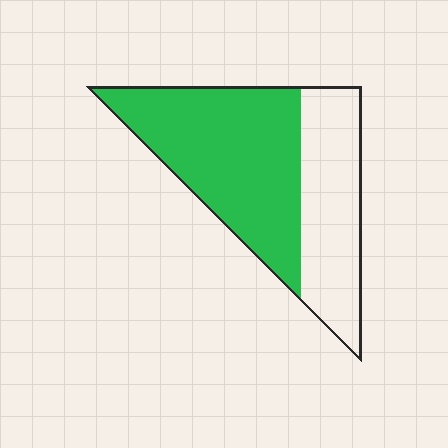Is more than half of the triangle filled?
Yes.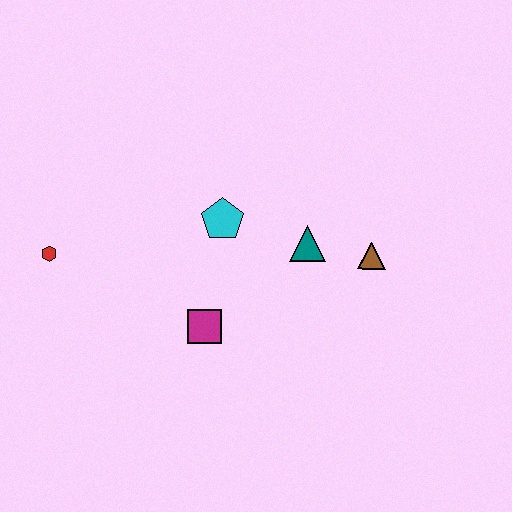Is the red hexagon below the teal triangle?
Yes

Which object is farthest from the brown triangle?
The red hexagon is farthest from the brown triangle.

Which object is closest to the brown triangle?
The teal triangle is closest to the brown triangle.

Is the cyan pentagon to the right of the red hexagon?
Yes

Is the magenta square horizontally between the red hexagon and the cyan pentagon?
Yes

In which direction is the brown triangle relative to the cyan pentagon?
The brown triangle is to the right of the cyan pentagon.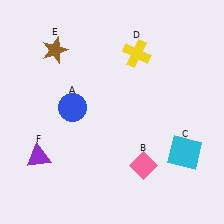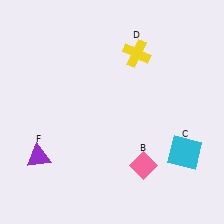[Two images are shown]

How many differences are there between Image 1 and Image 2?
There are 2 differences between the two images.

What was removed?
The brown star (E), the blue circle (A) were removed in Image 2.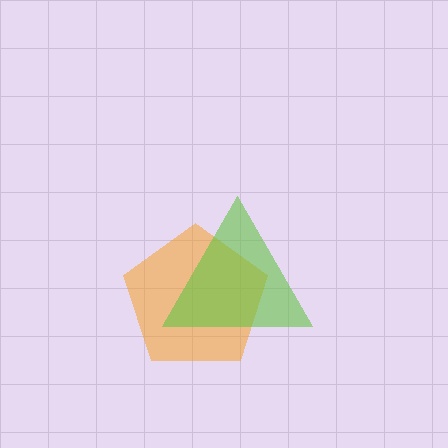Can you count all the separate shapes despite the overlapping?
Yes, there are 2 separate shapes.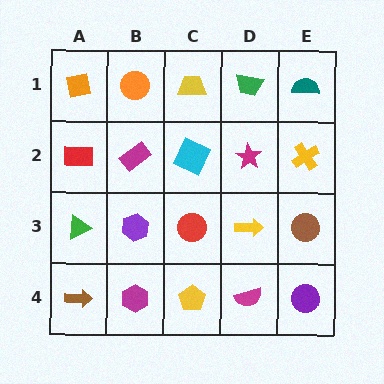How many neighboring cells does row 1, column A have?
2.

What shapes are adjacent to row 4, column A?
A green triangle (row 3, column A), a magenta hexagon (row 4, column B).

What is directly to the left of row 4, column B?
A brown arrow.